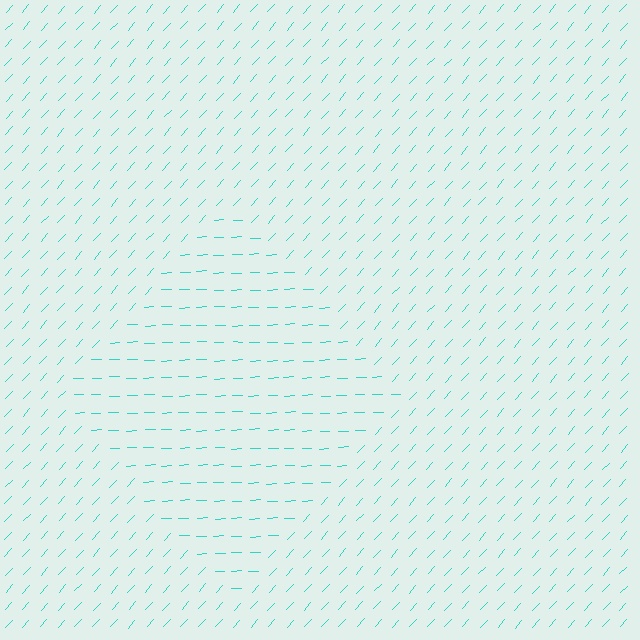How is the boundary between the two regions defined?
The boundary is defined purely by a change in line orientation (approximately 45 degrees difference). All lines are the same color and thickness.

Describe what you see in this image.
The image is filled with small cyan line segments. A diamond region in the image has lines oriented differently from the surrounding lines, creating a visible texture boundary.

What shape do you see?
I see a diamond.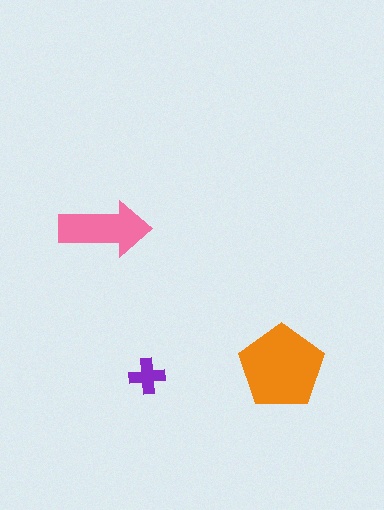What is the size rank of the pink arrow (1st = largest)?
2nd.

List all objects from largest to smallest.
The orange pentagon, the pink arrow, the purple cross.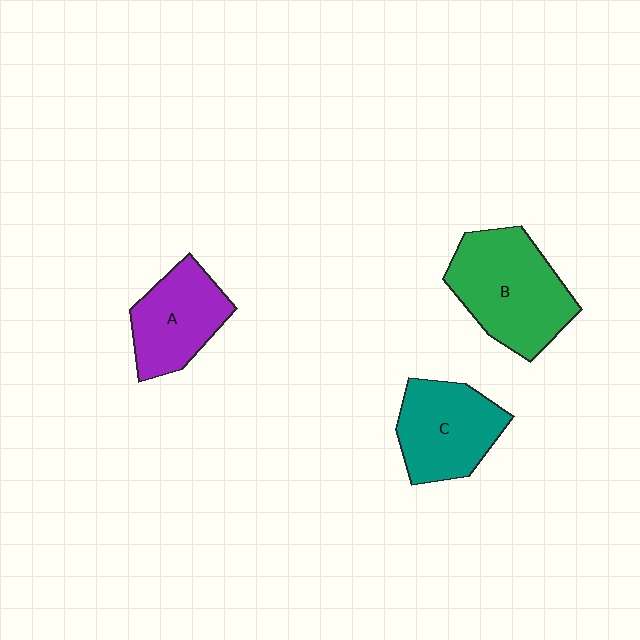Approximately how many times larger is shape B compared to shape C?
Approximately 1.3 times.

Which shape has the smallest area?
Shape A (purple).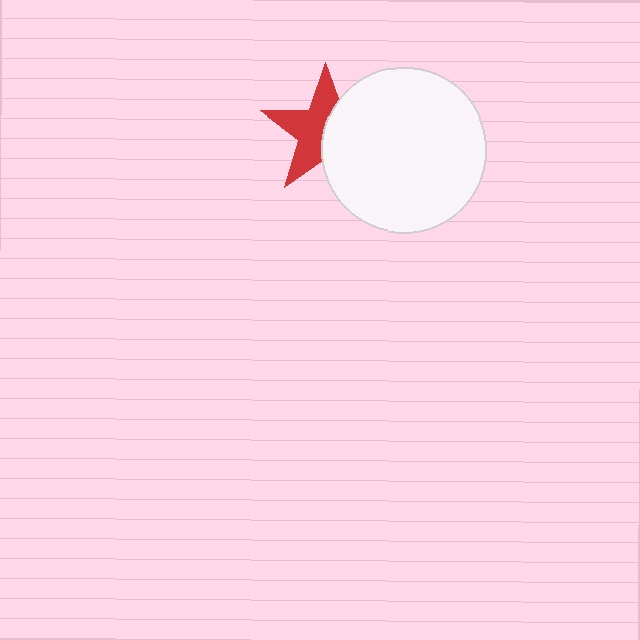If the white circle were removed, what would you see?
You would see the complete red star.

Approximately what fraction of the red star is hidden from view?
Roughly 45% of the red star is hidden behind the white circle.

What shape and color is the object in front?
The object in front is a white circle.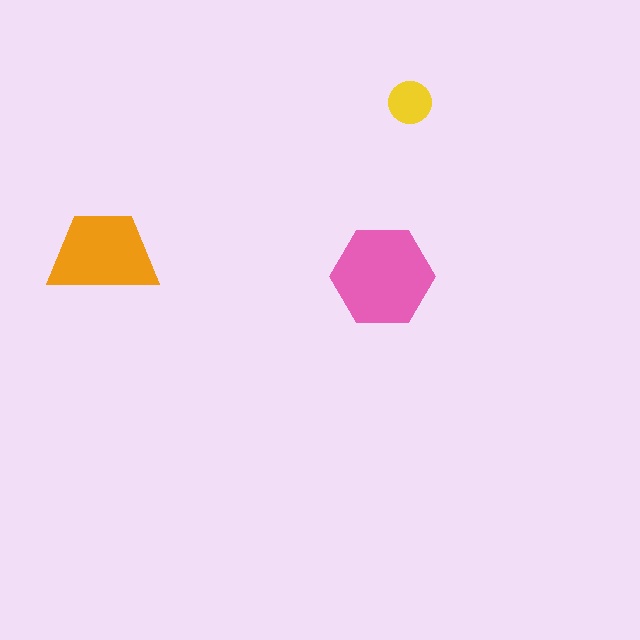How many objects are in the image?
There are 3 objects in the image.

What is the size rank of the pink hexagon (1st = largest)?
1st.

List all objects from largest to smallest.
The pink hexagon, the orange trapezoid, the yellow circle.